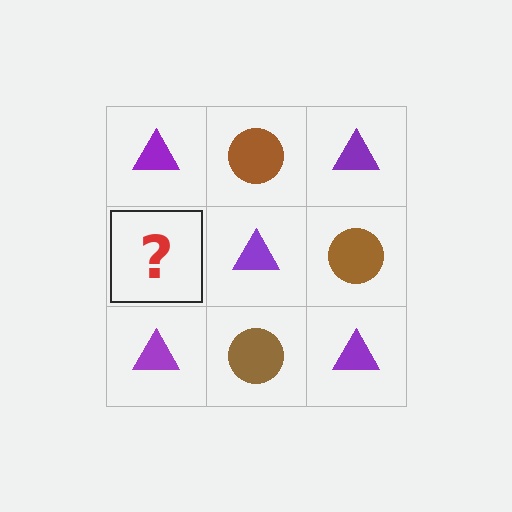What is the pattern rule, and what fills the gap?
The rule is that it alternates purple triangle and brown circle in a checkerboard pattern. The gap should be filled with a brown circle.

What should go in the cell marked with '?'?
The missing cell should contain a brown circle.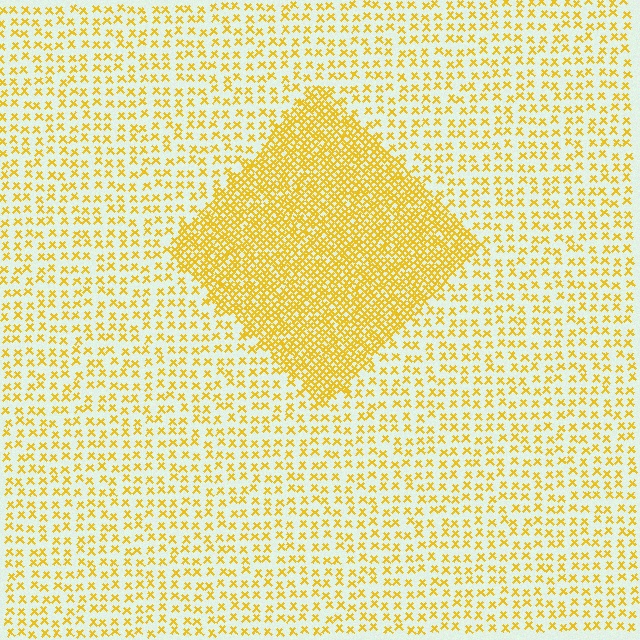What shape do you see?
I see a diamond.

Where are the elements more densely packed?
The elements are more densely packed inside the diamond boundary.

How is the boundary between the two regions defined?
The boundary is defined by a change in element density (approximately 2.7x ratio). All elements are the same color, size, and shape.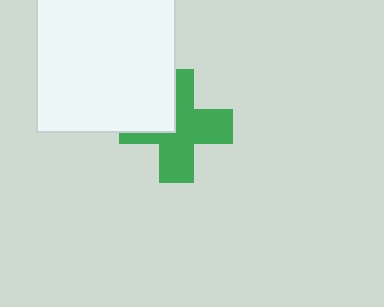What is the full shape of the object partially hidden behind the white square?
The partially hidden object is a green cross.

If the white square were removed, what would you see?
You would see the complete green cross.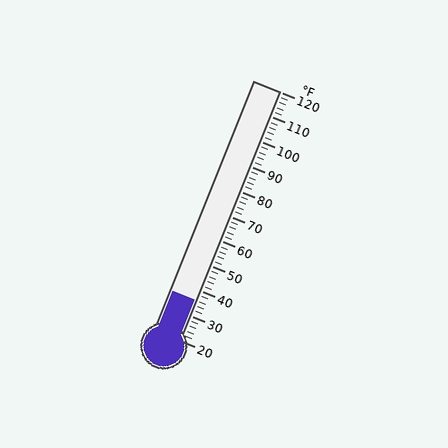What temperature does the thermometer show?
The thermometer shows approximately 36°F.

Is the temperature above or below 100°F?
The temperature is below 100°F.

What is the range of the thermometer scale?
The thermometer scale ranges from 20°F to 120°F.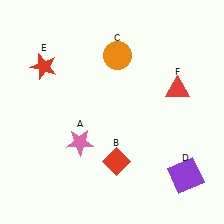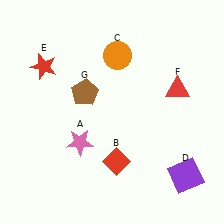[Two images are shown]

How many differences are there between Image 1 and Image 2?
There is 1 difference between the two images.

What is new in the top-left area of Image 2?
A brown pentagon (G) was added in the top-left area of Image 2.